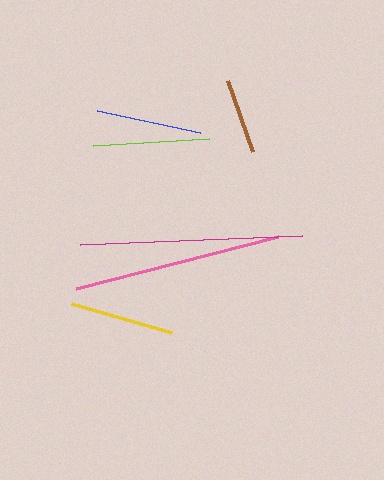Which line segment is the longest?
The magenta line is the longest at approximately 222 pixels.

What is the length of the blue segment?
The blue segment is approximately 105 pixels long.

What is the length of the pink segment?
The pink segment is approximately 209 pixels long.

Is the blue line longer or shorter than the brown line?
The blue line is longer than the brown line.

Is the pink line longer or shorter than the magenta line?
The magenta line is longer than the pink line.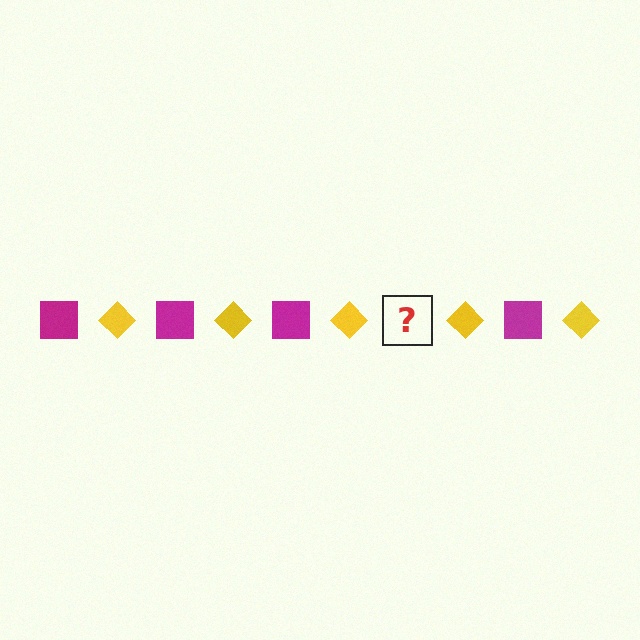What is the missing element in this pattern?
The missing element is a magenta square.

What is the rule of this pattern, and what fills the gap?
The rule is that the pattern alternates between magenta square and yellow diamond. The gap should be filled with a magenta square.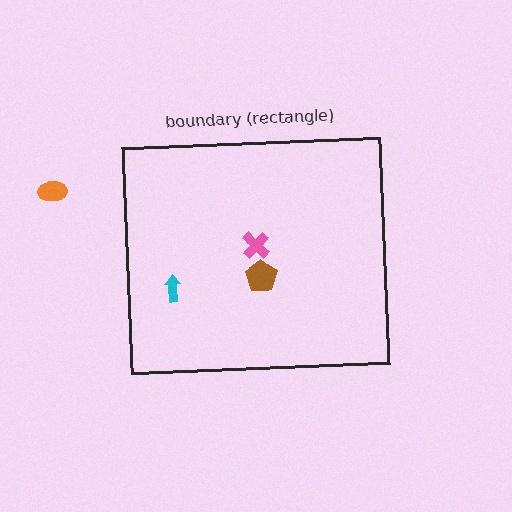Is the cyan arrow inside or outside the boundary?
Inside.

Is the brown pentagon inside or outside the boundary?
Inside.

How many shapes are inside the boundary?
3 inside, 1 outside.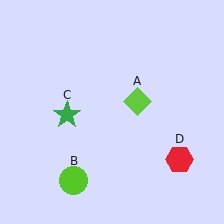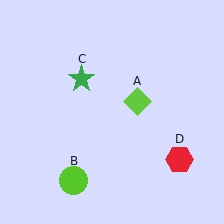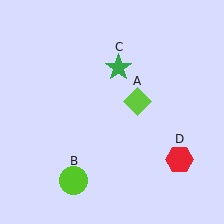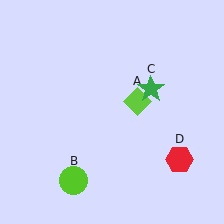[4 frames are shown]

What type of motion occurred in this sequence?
The green star (object C) rotated clockwise around the center of the scene.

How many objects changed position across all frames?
1 object changed position: green star (object C).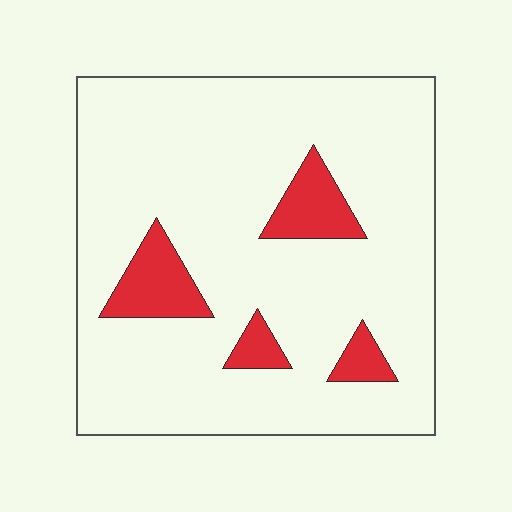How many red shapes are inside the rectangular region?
4.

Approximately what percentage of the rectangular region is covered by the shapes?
Approximately 10%.